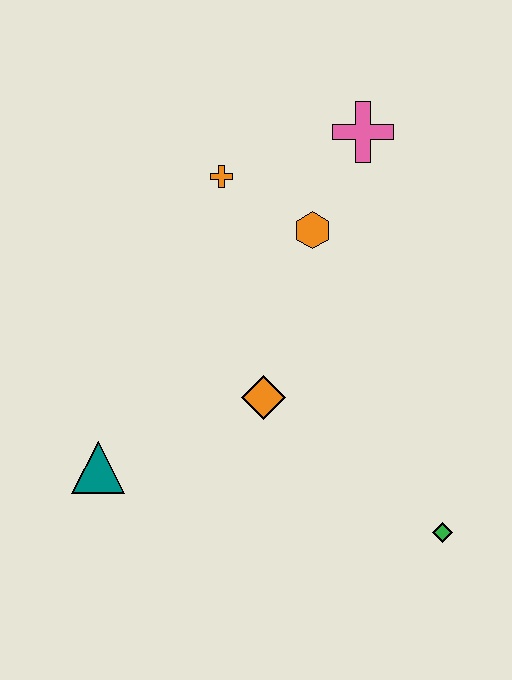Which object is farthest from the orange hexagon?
The green diamond is farthest from the orange hexagon.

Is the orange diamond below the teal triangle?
No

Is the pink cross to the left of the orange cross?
No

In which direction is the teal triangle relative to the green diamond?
The teal triangle is to the left of the green diamond.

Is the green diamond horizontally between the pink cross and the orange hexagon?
No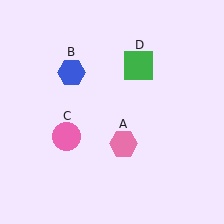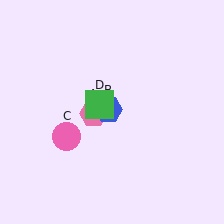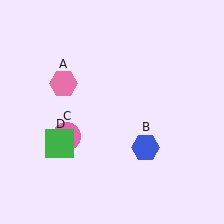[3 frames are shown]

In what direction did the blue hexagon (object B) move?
The blue hexagon (object B) moved down and to the right.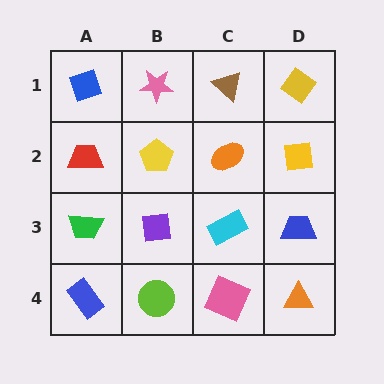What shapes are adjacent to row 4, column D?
A blue trapezoid (row 3, column D), a pink square (row 4, column C).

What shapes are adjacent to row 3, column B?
A yellow pentagon (row 2, column B), a lime circle (row 4, column B), a green trapezoid (row 3, column A), a cyan rectangle (row 3, column C).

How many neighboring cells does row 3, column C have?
4.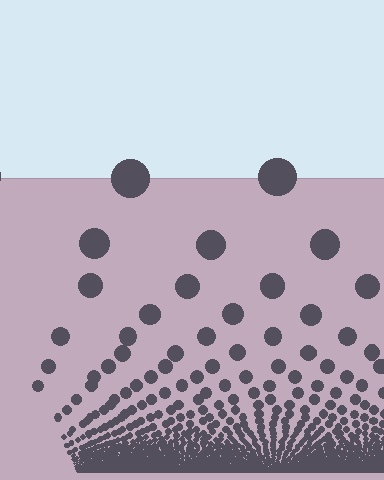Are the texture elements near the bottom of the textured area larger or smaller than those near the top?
Smaller. The gradient is inverted — elements near the bottom are smaller and denser.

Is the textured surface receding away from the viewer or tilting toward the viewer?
The surface appears to tilt toward the viewer. Texture elements get larger and sparser toward the top.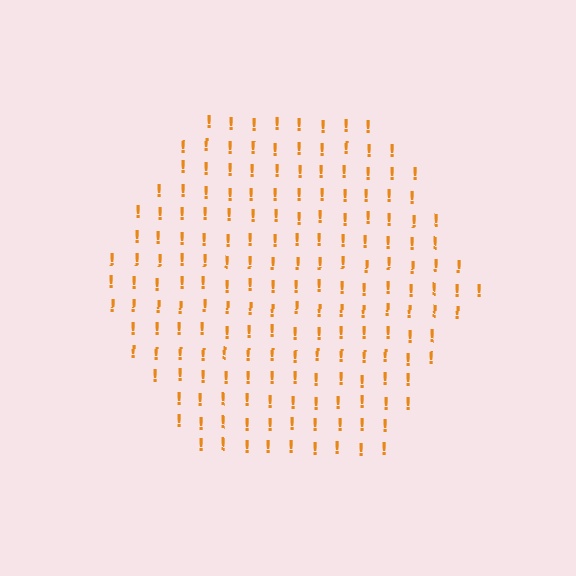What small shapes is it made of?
It is made of small exclamation marks.